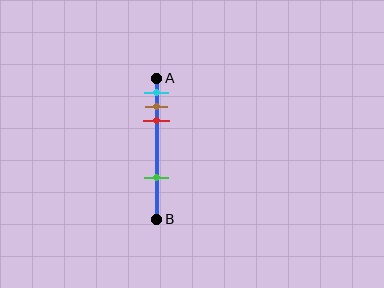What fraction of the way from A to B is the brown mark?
The brown mark is approximately 20% (0.2) of the way from A to B.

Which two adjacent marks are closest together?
The brown and red marks are the closest adjacent pair.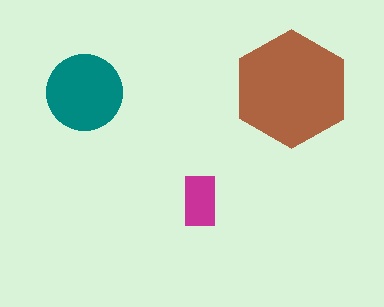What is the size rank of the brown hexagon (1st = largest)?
1st.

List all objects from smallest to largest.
The magenta rectangle, the teal circle, the brown hexagon.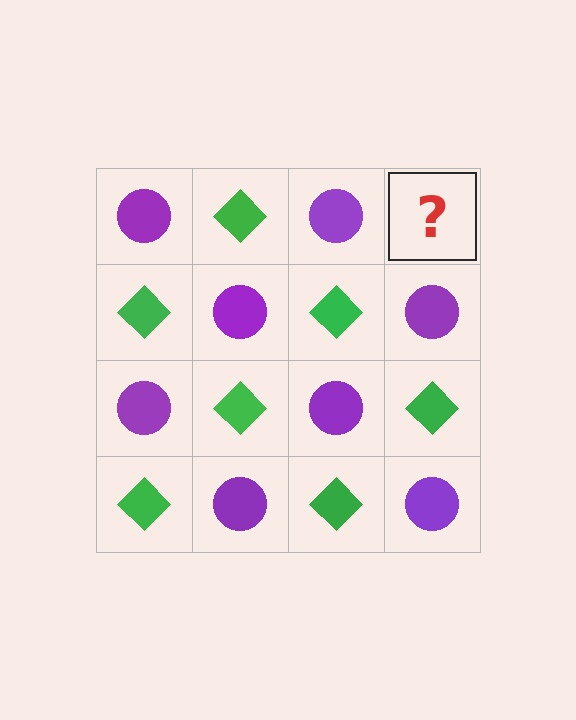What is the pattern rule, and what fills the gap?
The rule is that it alternates purple circle and green diamond in a checkerboard pattern. The gap should be filled with a green diamond.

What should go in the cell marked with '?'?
The missing cell should contain a green diamond.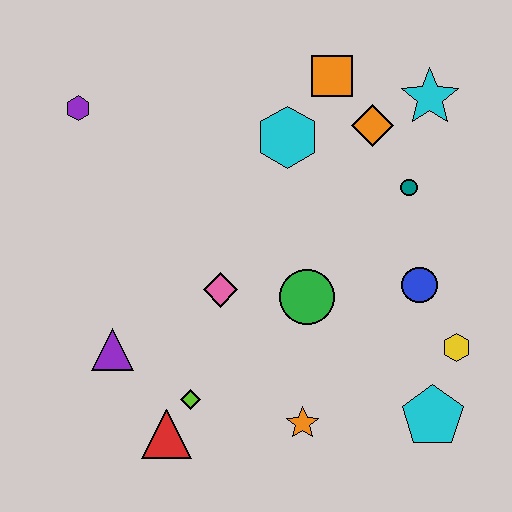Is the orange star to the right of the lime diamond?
Yes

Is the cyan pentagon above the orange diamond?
No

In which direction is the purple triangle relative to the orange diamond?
The purple triangle is to the left of the orange diamond.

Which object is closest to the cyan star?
The orange diamond is closest to the cyan star.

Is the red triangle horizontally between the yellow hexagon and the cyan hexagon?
No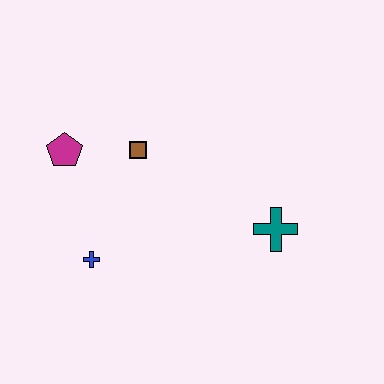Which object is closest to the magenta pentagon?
The brown square is closest to the magenta pentagon.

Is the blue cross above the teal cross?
No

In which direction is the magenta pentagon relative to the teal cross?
The magenta pentagon is to the left of the teal cross.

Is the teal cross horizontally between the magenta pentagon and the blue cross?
No